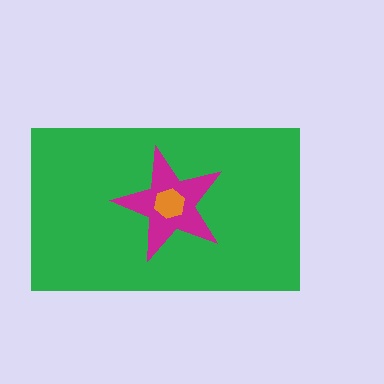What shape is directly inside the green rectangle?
The magenta star.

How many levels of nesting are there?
3.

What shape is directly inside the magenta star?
The orange hexagon.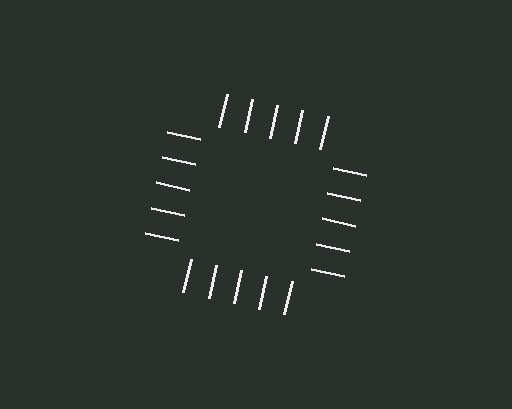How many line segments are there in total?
20 — 5 along each of the 4 edges.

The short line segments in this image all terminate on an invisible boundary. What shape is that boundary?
An illusory square — the line segments terminate on its edges but no continuous stroke is drawn.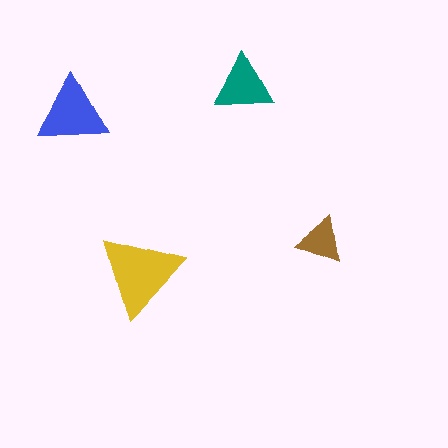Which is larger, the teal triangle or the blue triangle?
The blue one.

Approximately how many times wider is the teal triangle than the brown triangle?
About 1.5 times wider.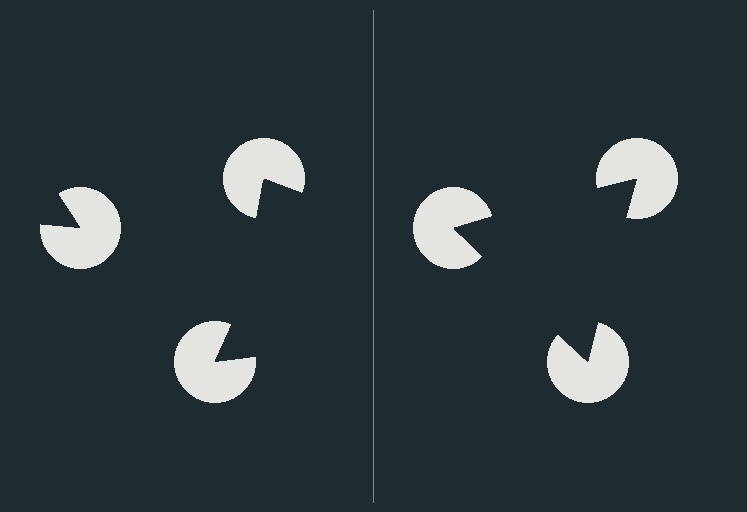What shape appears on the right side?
An illusory triangle.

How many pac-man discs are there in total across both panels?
6 — 3 on each side.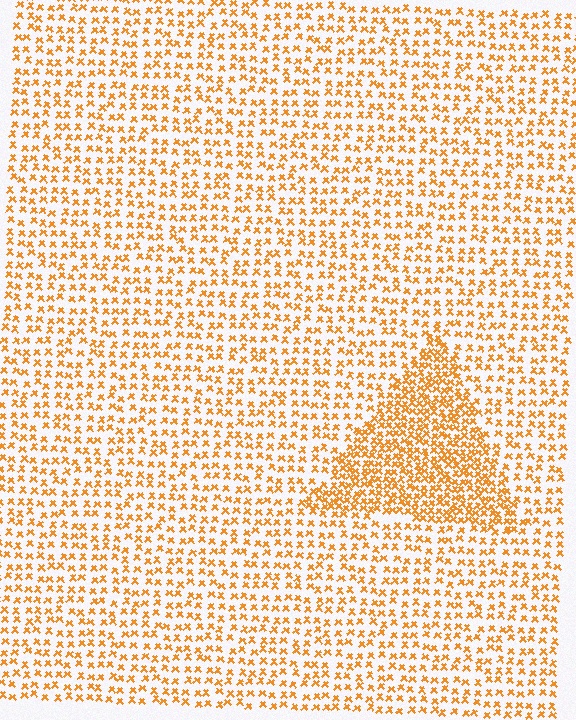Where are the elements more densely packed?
The elements are more densely packed inside the triangle boundary.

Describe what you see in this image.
The image contains small orange elements arranged at two different densities. A triangle-shaped region is visible where the elements are more densely packed than the surrounding area.